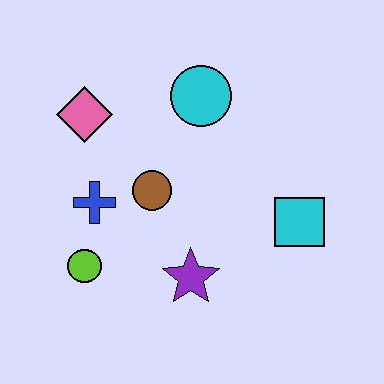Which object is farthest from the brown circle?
The cyan square is farthest from the brown circle.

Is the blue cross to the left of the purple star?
Yes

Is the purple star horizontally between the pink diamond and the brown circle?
No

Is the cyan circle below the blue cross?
No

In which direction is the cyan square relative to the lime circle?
The cyan square is to the right of the lime circle.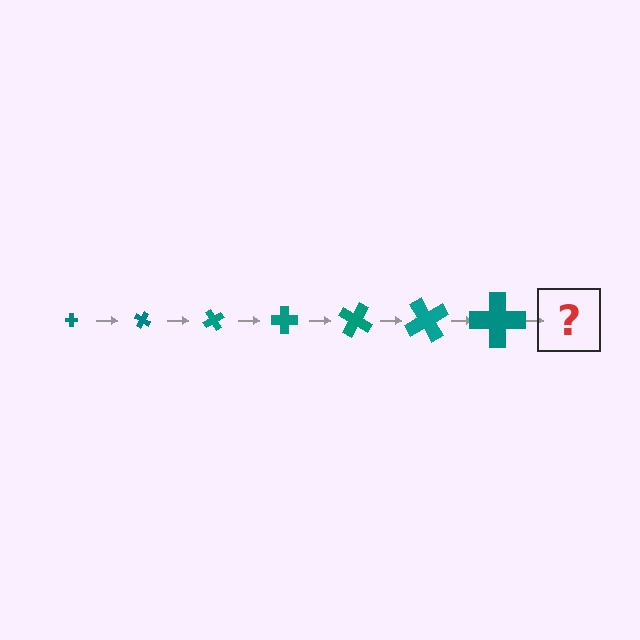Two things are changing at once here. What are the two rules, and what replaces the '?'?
The two rules are that the cross grows larger each step and it rotates 30 degrees each step. The '?' should be a cross, larger than the previous one and rotated 210 degrees from the start.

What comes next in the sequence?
The next element should be a cross, larger than the previous one and rotated 210 degrees from the start.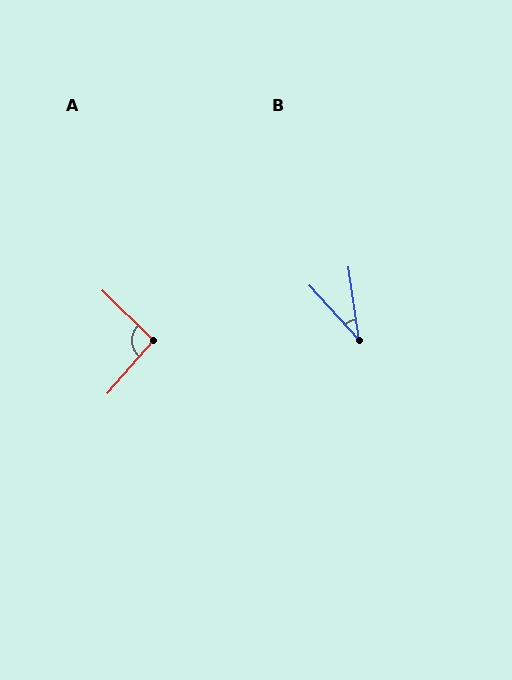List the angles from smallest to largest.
B (34°), A (93°).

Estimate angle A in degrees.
Approximately 93 degrees.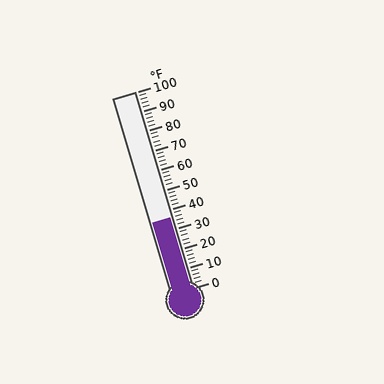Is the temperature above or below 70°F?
The temperature is below 70°F.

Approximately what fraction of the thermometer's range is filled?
The thermometer is filled to approximately 35% of its range.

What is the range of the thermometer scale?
The thermometer scale ranges from 0°F to 100°F.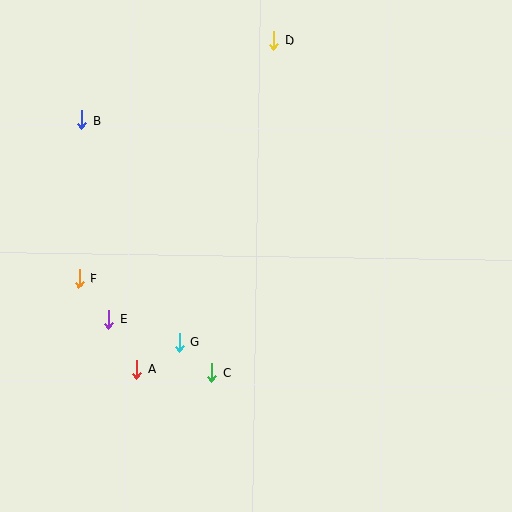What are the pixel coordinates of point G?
Point G is at (179, 342).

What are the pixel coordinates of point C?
Point C is at (212, 373).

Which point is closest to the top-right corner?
Point D is closest to the top-right corner.